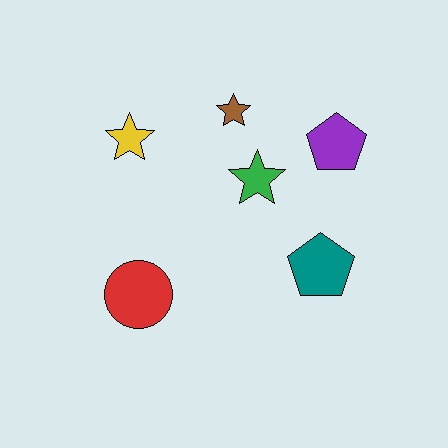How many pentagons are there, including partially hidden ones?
There are 2 pentagons.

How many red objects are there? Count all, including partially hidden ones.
There is 1 red object.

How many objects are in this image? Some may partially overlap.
There are 6 objects.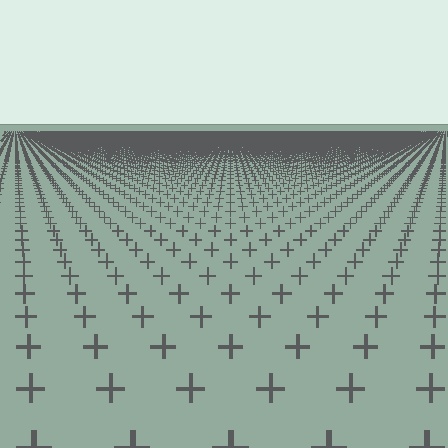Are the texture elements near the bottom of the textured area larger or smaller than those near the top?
Larger. Near the bottom, elements are closer to the viewer and appear at a bigger on-screen size.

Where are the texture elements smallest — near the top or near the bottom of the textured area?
Near the top.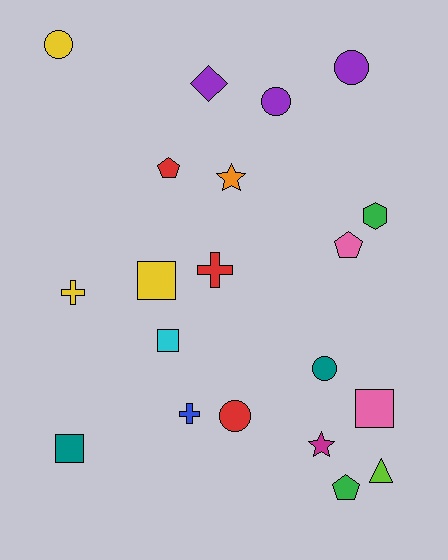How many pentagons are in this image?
There are 3 pentagons.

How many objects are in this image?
There are 20 objects.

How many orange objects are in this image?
There is 1 orange object.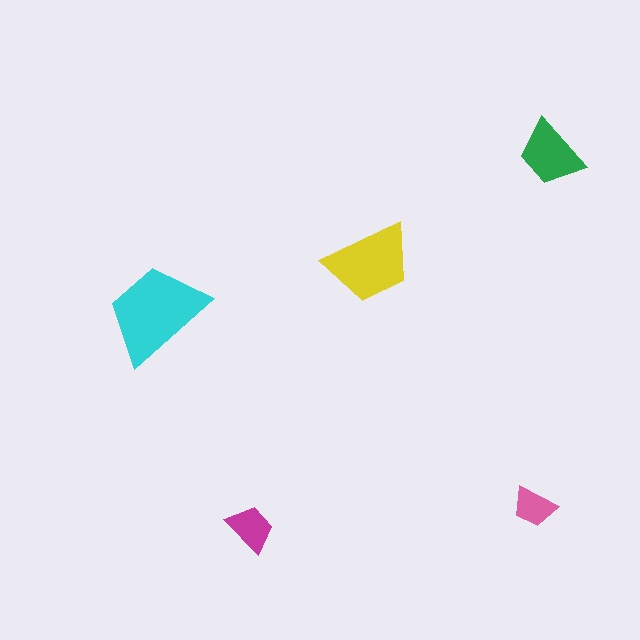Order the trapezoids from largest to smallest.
the cyan one, the yellow one, the green one, the magenta one, the pink one.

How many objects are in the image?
There are 5 objects in the image.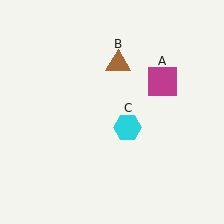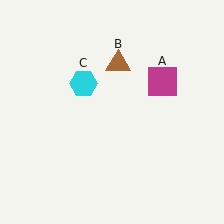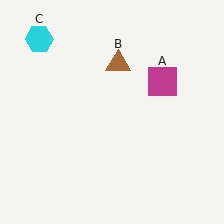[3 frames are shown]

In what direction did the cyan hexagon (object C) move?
The cyan hexagon (object C) moved up and to the left.